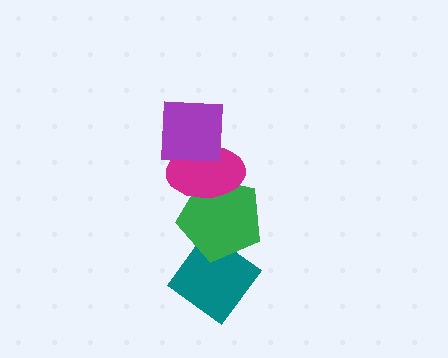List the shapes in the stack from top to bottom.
From top to bottom: the purple square, the magenta ellipse, the green pentagon, the teal diamond.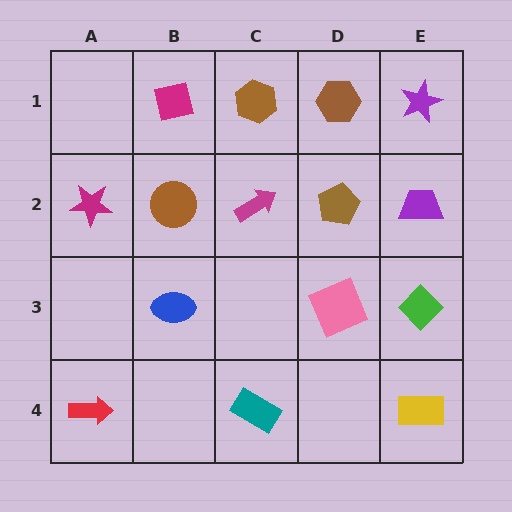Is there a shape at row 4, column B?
No, that cell is empty.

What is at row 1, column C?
A brown hexagon.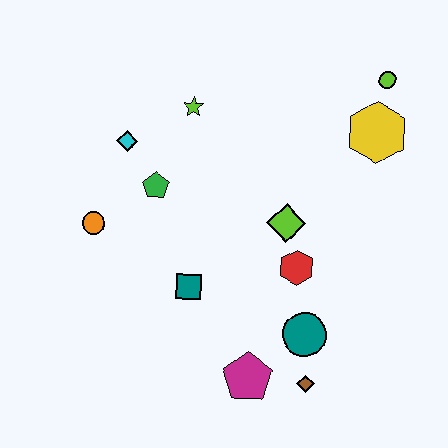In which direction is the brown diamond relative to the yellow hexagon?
The brown diamond is below the yellow hexagon.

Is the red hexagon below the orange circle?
Yes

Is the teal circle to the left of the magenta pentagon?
No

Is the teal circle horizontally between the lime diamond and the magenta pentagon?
No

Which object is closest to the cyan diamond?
The green pentagon is closest to the cyan diamond.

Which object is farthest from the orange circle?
The lime circle is farthest from the orange circle.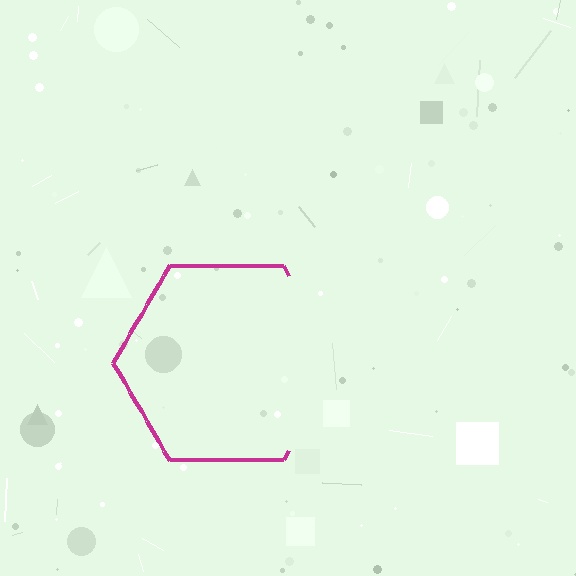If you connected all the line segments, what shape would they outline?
They would outline a hexagon.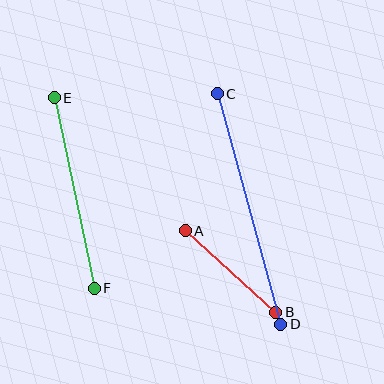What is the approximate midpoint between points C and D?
The midpoint is at approximately (249, 209) pixels.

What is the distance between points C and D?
The distance is approximately 239 pixels.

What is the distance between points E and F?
The distance is approximately 194 pixels.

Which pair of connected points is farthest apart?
Points C and D are farthest apart.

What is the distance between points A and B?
The distance is approximately 122 pixels.